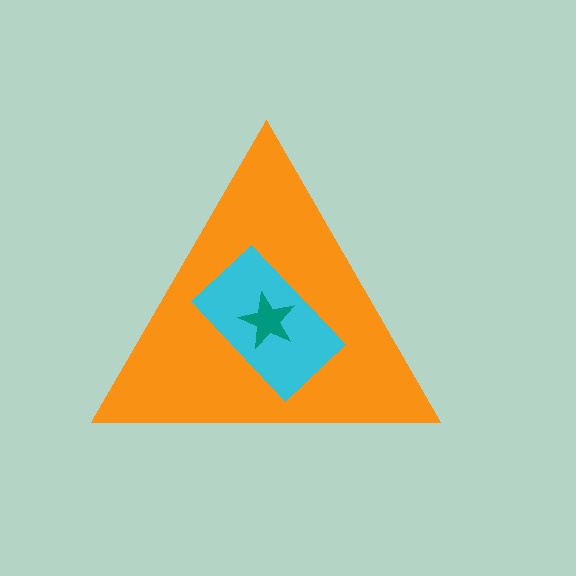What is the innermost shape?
The teal star.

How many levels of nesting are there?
3.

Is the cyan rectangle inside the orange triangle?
Yes.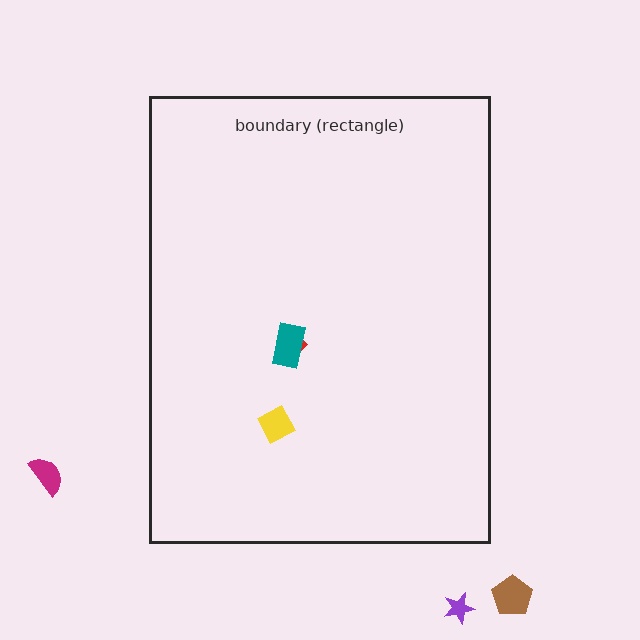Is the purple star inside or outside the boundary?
Outside.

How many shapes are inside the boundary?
3 inside, 3 outside.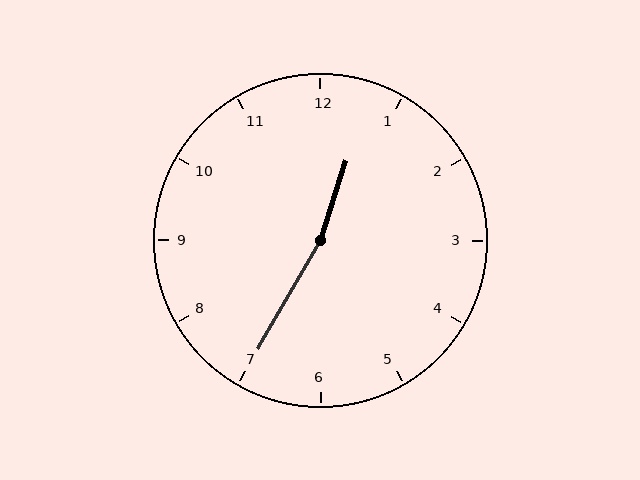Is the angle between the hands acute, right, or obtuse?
It is obtuse.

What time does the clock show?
12:35.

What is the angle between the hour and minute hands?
Approximately 168 degrees.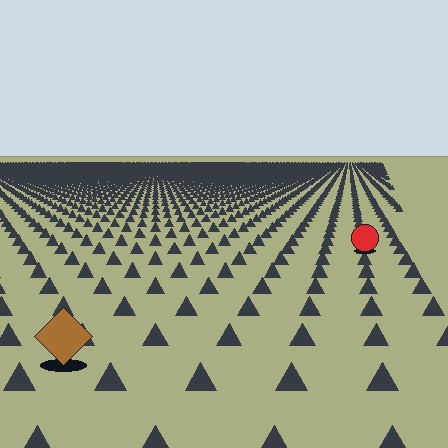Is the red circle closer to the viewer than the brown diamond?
No. The brown diamond is closer — you can tell from the texture gradient: the ground texture is coarser near it.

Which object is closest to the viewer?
The brown diamond is closest. The texture marks near it are larger and more spread out.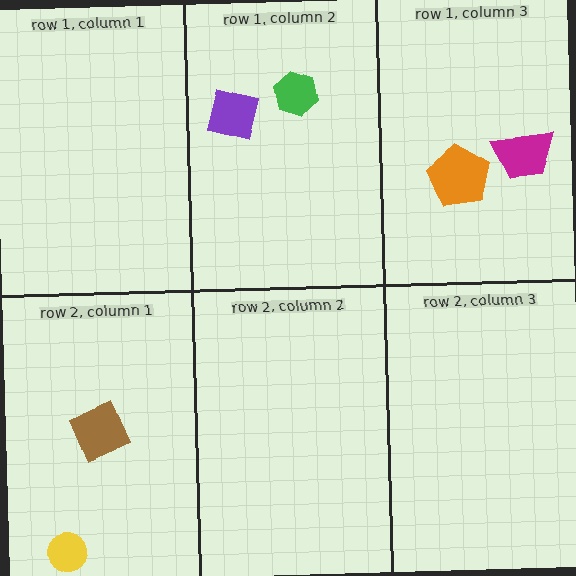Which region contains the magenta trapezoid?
The row 1, column 3 region.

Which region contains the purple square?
The row 1, column 2 region.